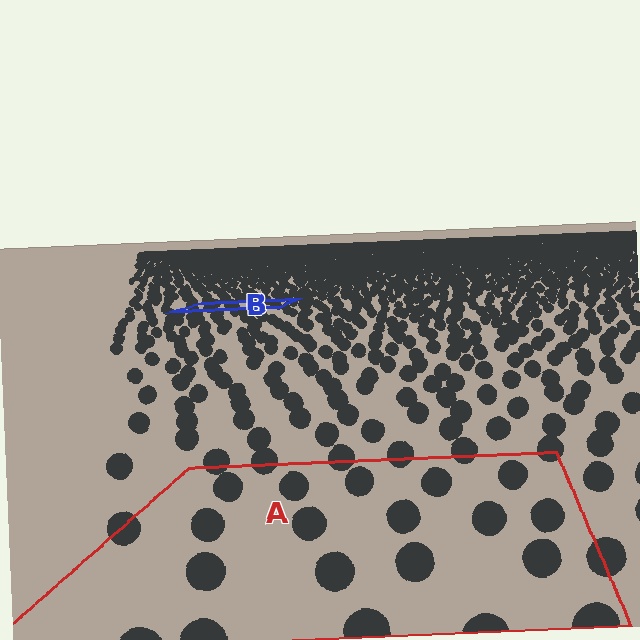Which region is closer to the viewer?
Region A is closer. The texture elements there are larger and more spread out.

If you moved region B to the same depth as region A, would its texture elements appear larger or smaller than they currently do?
They would appear larger. At a closer depth, the same texture elements are projected at a bigger on-screen size.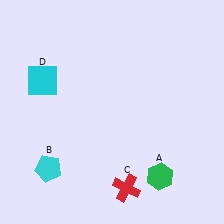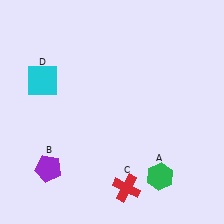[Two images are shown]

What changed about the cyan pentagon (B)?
In Image 1, B is cyan. In Image 2, it changed to purple.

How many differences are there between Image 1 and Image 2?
There is 1 difference between the two images.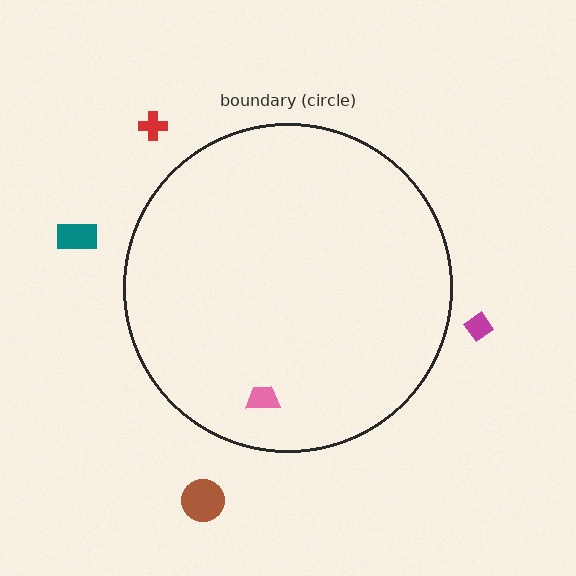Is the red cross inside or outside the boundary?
Outside.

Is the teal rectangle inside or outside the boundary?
Outside.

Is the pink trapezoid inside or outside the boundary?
Inside.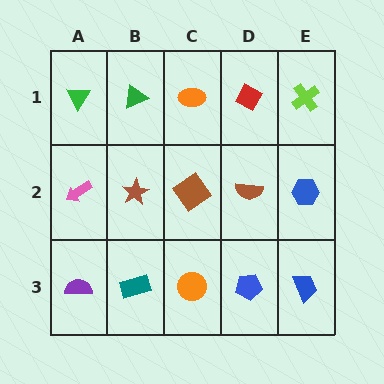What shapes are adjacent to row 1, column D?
A brown semicircle (row 2, column D), an orange ellipse (row 1, column C), a lime cross (row 1, column E).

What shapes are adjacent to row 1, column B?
A brown star (row 2, column B), a green triangle (row 1, column A), an orange ellipse (row 1, column C).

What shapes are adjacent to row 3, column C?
A brown diamond (row 2, column C), a teal rectangle (row 3, column B), a blue pentagon (row 3, column D).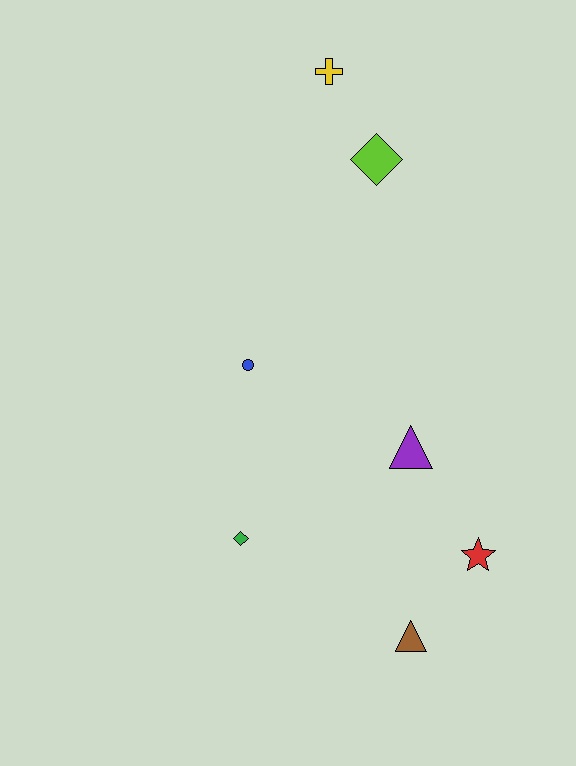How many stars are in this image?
There is 1 star.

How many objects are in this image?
There are 7 objects.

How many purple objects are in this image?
There is 1 purple object.